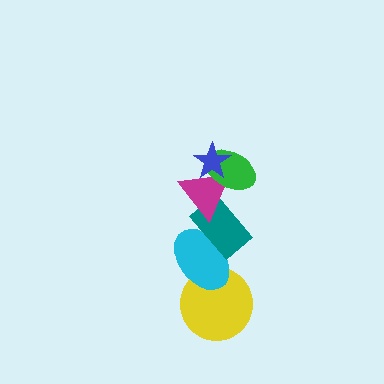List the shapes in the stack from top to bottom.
From top to bottom: the blue star, the green ellipse, the magenta triangle, the teal rectangle, the cyan ellipse, the yellow circle.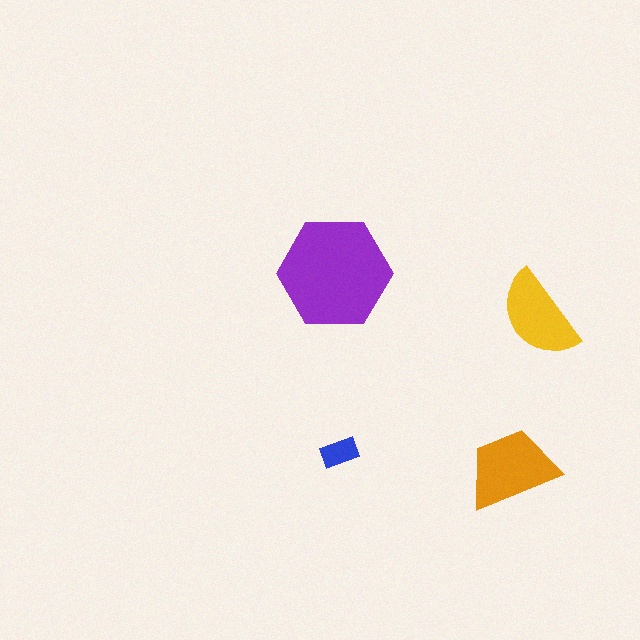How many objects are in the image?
There are 4 objects in the image.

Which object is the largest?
The purple hexagon.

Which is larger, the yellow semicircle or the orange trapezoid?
The orange trapezoid.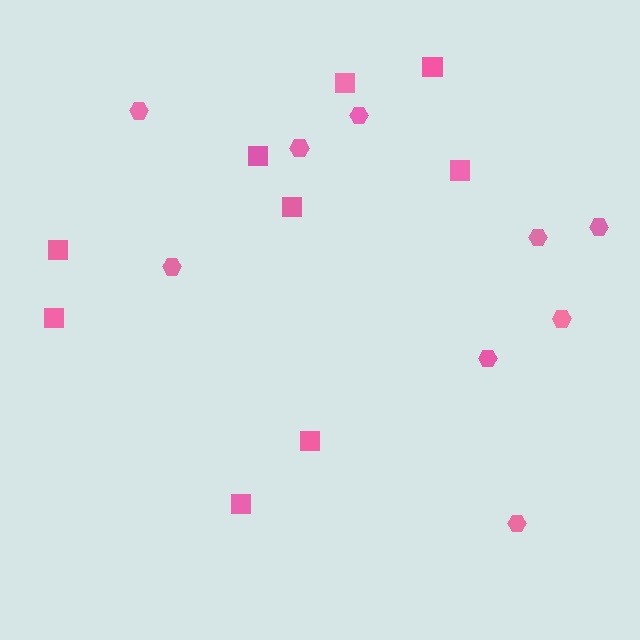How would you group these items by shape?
There are 2 groups: one group of squares (9) and one group of hexagons (9).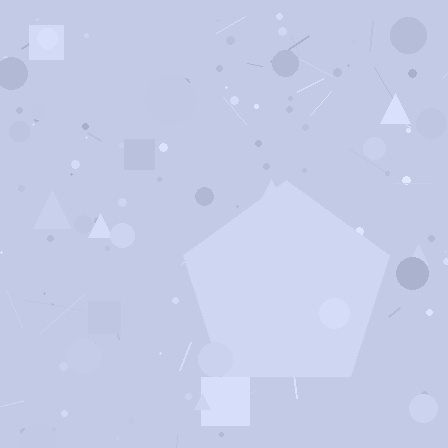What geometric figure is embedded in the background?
A pentagon is embedded in the background.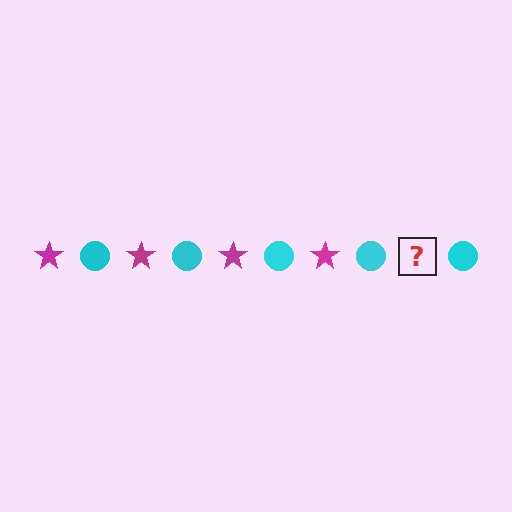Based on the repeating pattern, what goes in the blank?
The blank should be a magenta star.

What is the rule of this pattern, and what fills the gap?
The rule is that the pattern alternates between magenta star and cyan circle. The gap should be filled with a magenta star.